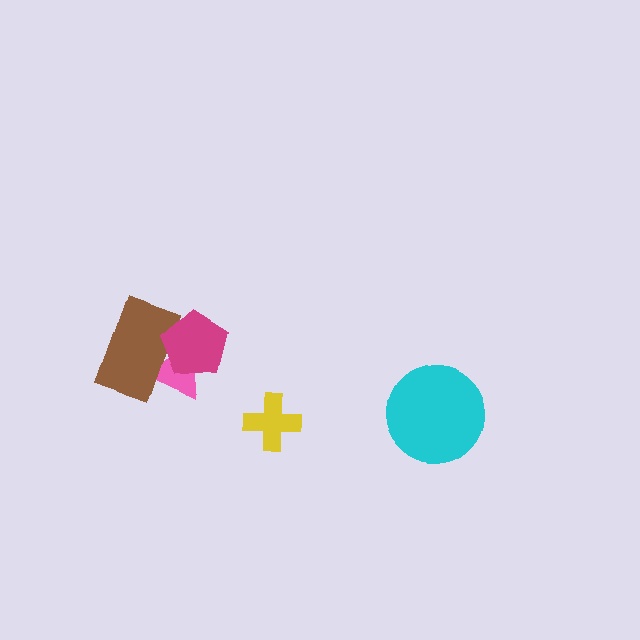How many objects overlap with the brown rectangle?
2 objects overlap with the brown rectangle.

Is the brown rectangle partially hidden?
Yes, it is partially covered by another shape.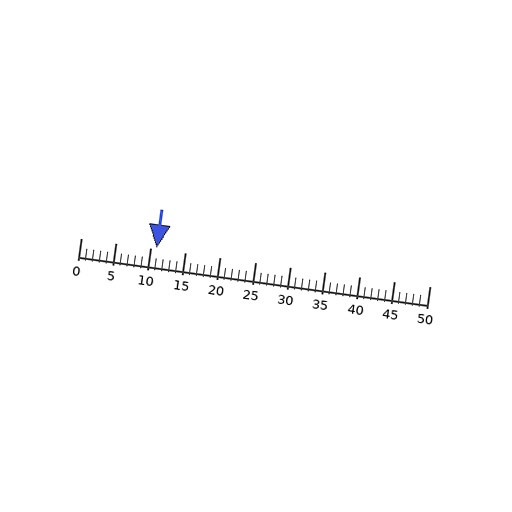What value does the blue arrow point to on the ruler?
The blue arrow points to approximately 11.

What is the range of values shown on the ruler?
The ruler shows values from 0 to 50.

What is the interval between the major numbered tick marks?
The major tick marks are spaced 5 units apart.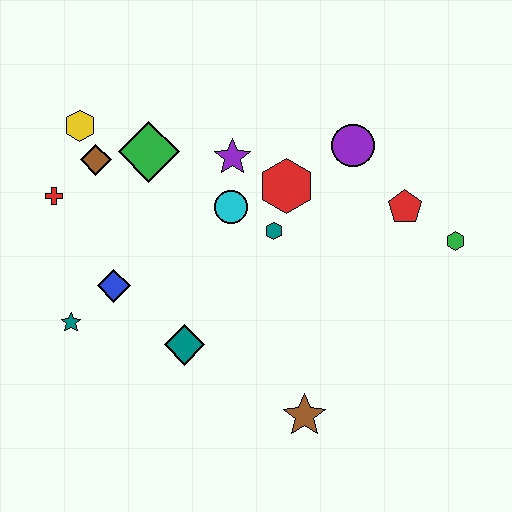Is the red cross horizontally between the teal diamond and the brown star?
No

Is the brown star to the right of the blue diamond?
Yes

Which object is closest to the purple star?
The cyan circle is closest to the purple star.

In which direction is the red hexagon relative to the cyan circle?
The red hexagon is to the right of the cyan circle.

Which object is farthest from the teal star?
The green hexagon is farthest from the teal star.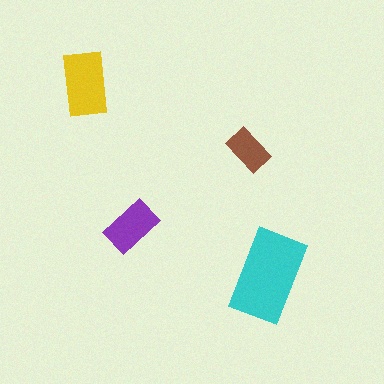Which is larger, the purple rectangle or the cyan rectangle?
The cyan one.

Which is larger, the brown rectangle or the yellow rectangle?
The yellow one.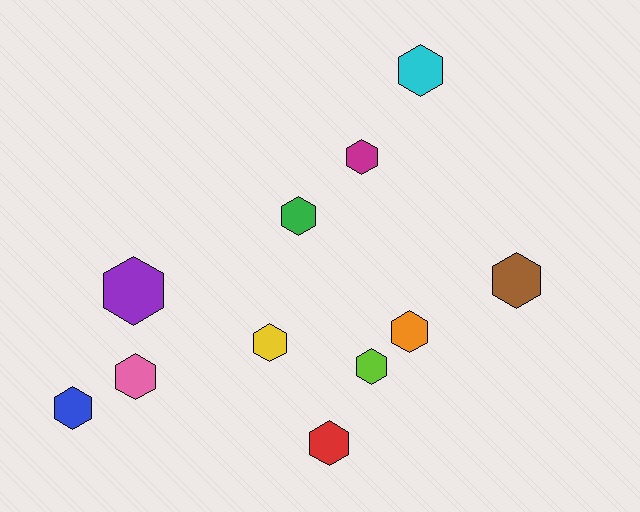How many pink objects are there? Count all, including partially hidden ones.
There is 1 pink object.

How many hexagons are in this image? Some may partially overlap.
There are 11 hexagons.